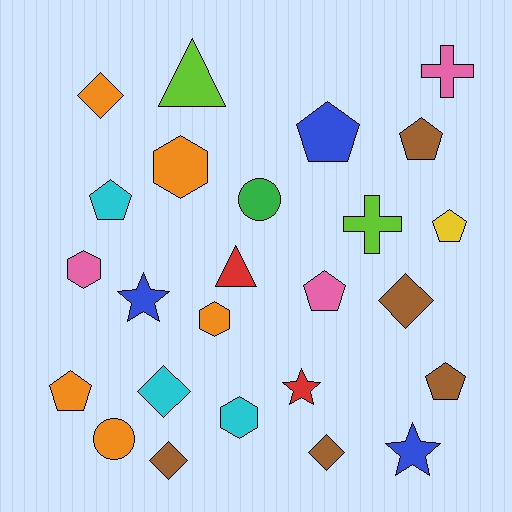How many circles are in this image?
There are 2 circles.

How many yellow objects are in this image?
There is 1 yellow object.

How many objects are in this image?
There are 25 objects.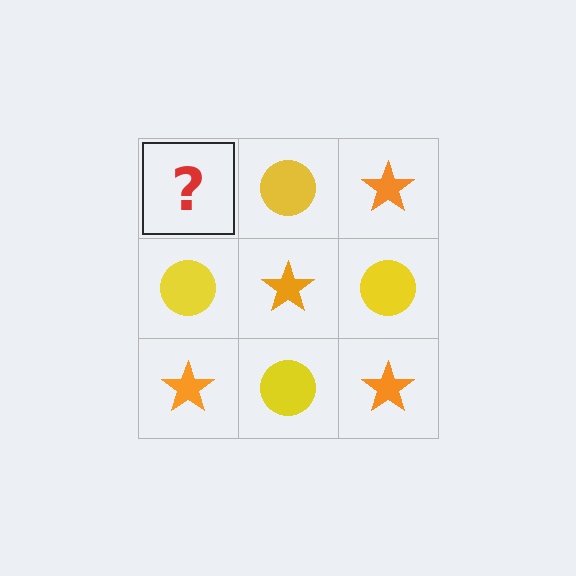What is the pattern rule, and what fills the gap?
The rule is that it alternates orange star and yellow circle in a checkerboard pattern. The gap should be filled with an orange star.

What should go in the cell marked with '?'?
The missing cell should contain an orange star.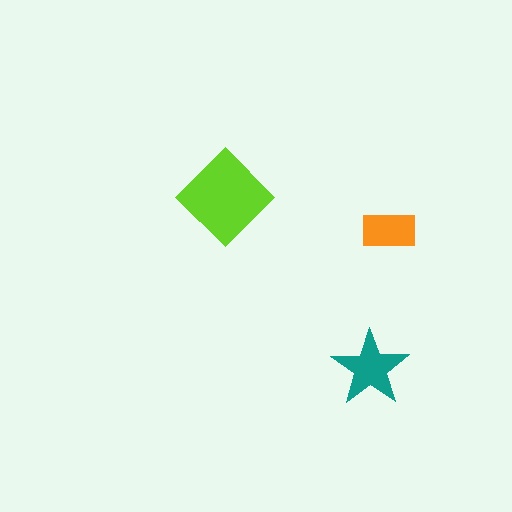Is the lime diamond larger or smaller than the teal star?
Larger.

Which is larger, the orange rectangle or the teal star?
The teal star.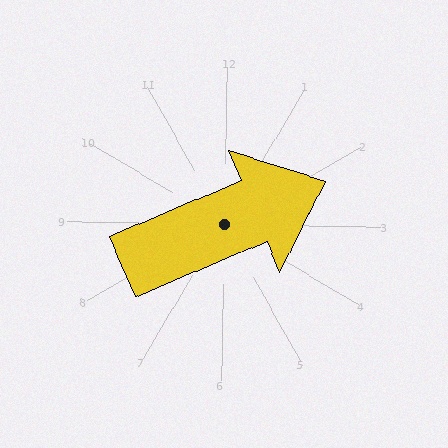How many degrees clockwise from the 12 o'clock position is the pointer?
Approximately 66 degrees.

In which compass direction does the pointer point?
Northeast.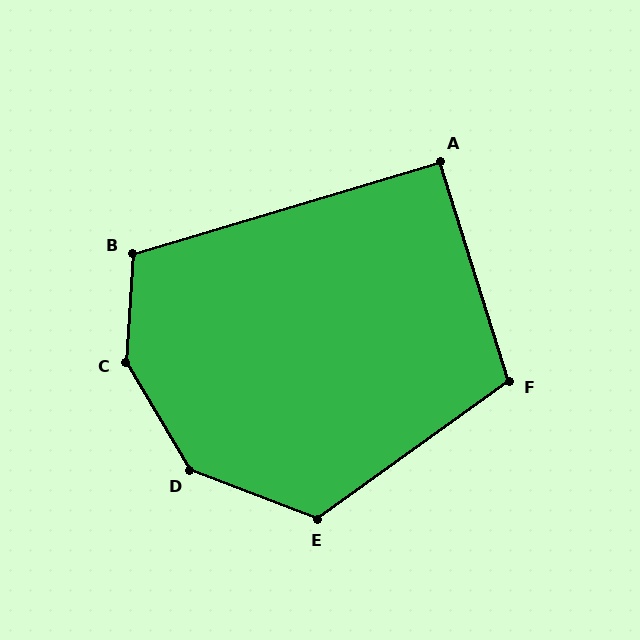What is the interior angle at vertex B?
Approximately 110 degrees (obtuse).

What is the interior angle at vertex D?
Approximately 142 degrees (obtuse).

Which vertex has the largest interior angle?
C, at approximately 146 degrees.